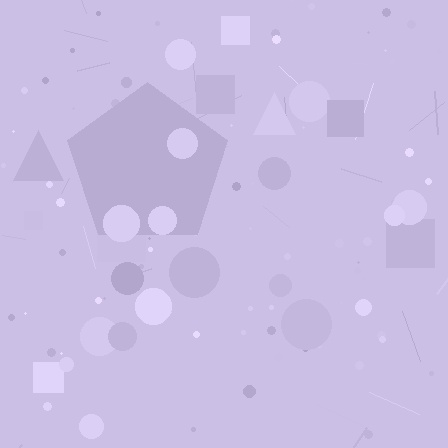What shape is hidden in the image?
A pentagon is hidden in the image.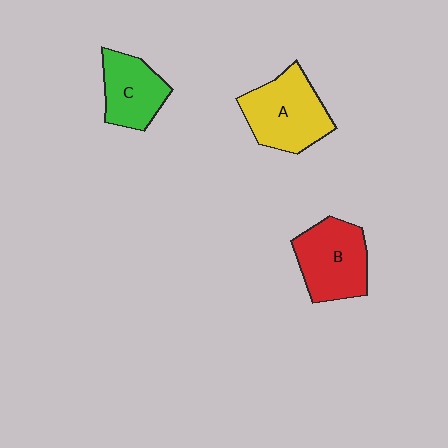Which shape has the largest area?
Shape A (yellow).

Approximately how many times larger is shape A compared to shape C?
Approximately 1.4 times.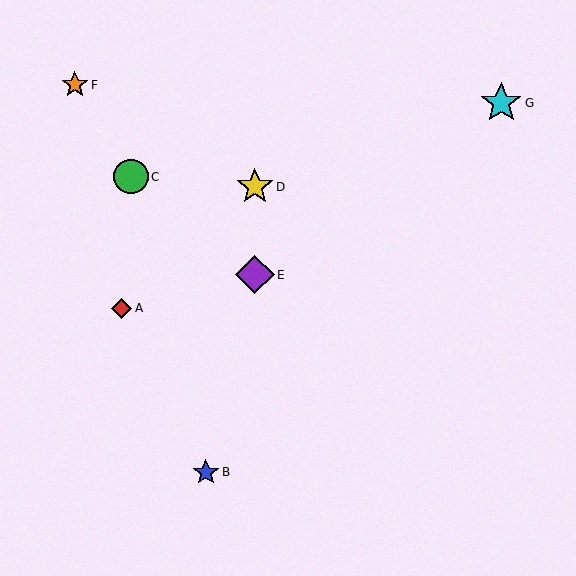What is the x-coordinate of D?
Object D is at x≈255.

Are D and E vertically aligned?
Yes, both are at x≈255.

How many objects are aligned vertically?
2 objects (D, E) are aligned vertically.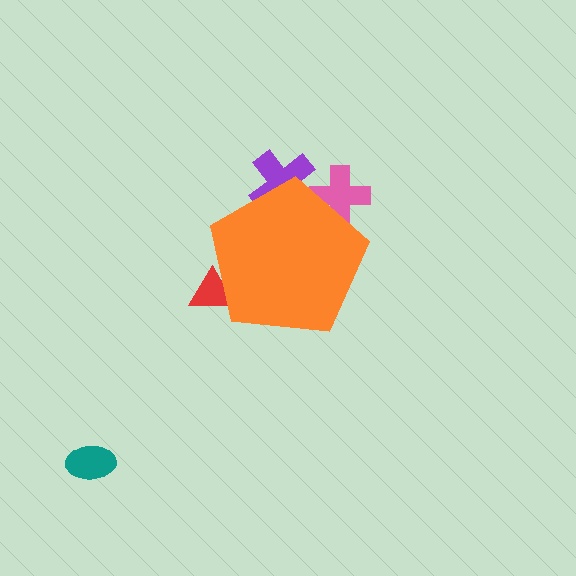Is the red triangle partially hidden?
Yes, the red triangle is partially hidden behind the orange pentagon.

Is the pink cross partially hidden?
Yes, the pink cross is partially hidden behind the orange pentagon.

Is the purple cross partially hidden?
Yes, the purple cross is partially hidden behind the orange pentagon.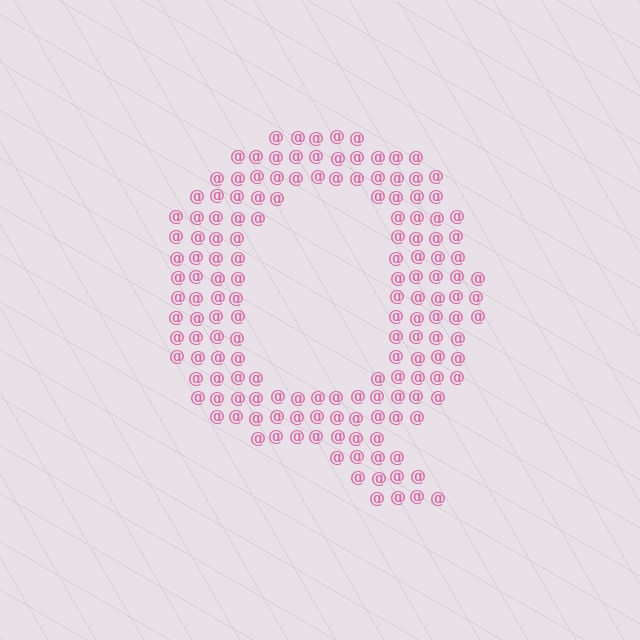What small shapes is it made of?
It is made of small at signs.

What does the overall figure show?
The overall figure shows the letter Q.